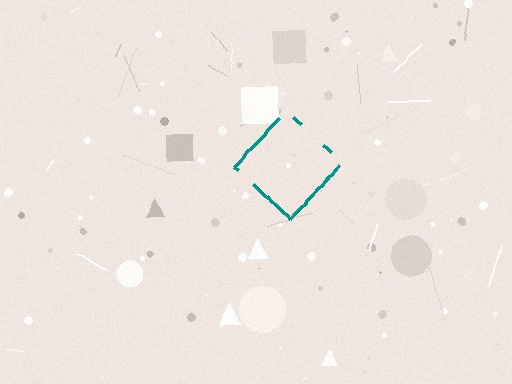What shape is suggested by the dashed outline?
The dashed outline suggests a diamond.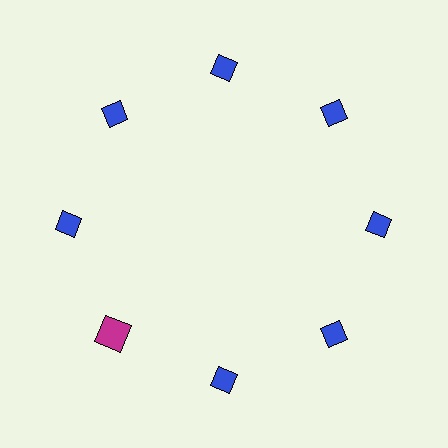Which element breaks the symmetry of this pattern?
The magenta square at roughly the 8 o'clock position breaks the symmetry. All other shapes are blue diamonds.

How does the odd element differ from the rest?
It differs in both color (magenta instead of blue) and shape (square instead of diamond).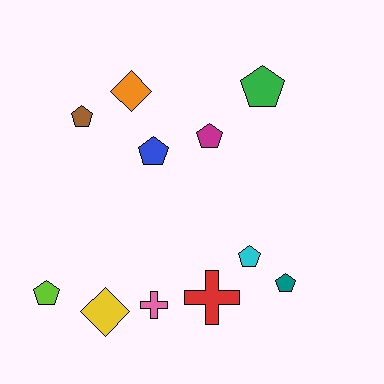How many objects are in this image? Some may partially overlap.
There are 11 objects.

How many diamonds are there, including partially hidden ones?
There are 2 diamonds.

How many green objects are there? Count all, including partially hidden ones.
There is 1 green object.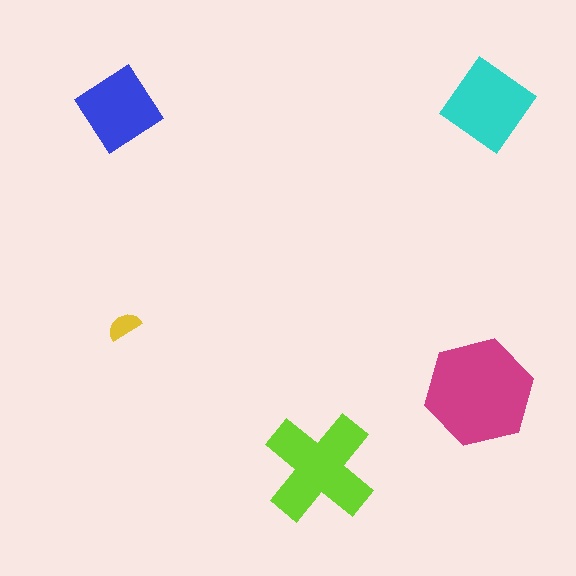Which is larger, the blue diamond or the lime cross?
The lime cross.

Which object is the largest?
The magenta hexagon.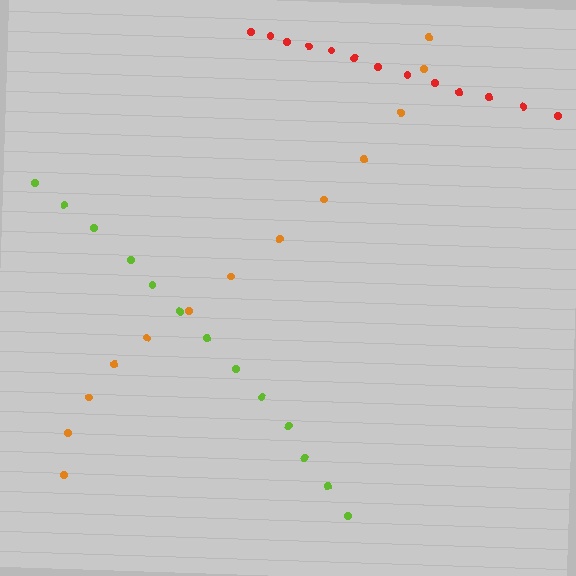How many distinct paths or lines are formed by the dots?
There are 3 distinct paths.